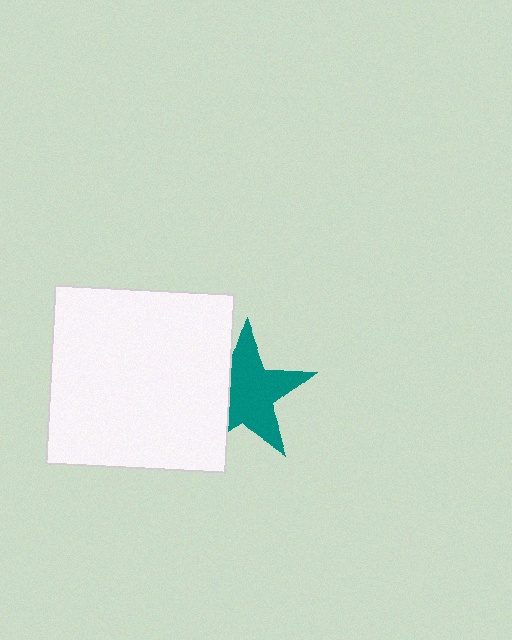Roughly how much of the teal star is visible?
Most of it is visible (roughly 69%).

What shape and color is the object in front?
The object in front is a white square.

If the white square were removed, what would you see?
You would see the complete teal star.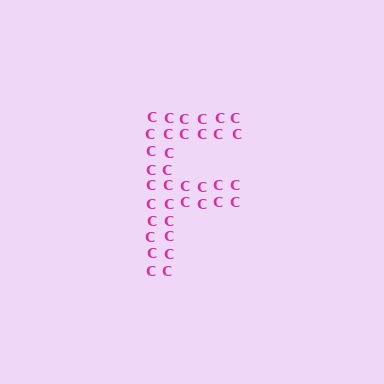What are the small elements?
The small elements are letter C's.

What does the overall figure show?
The overall figure shows the letter F.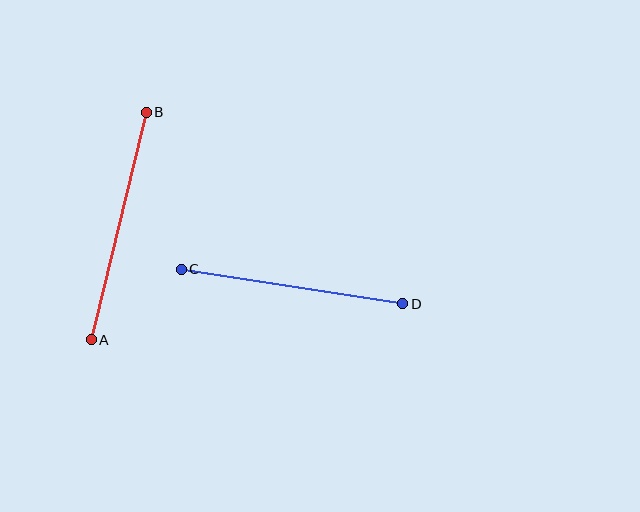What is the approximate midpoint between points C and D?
The midpoint is at approximately (292, 287) pixels.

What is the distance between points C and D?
The distance is approximately 224 pixels.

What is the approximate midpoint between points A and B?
The midpoint is at approximately (119, 226) pixels.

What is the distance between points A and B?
The distance is approximately 234 pixels.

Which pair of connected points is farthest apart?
Points A and B are farthest apart.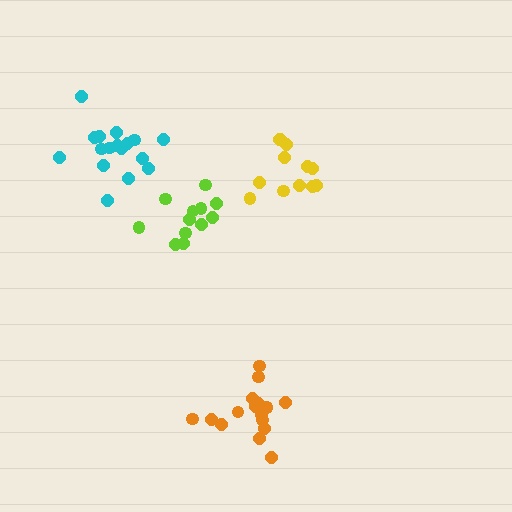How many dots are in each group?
Group 1: 12 dots, Group 2: 17 dots, Group 3: 16 dots, Group 4: 12 dots (57 total).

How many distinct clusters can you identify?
There are 4 distinct clusters.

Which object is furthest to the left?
The cyan cluster is leftmost.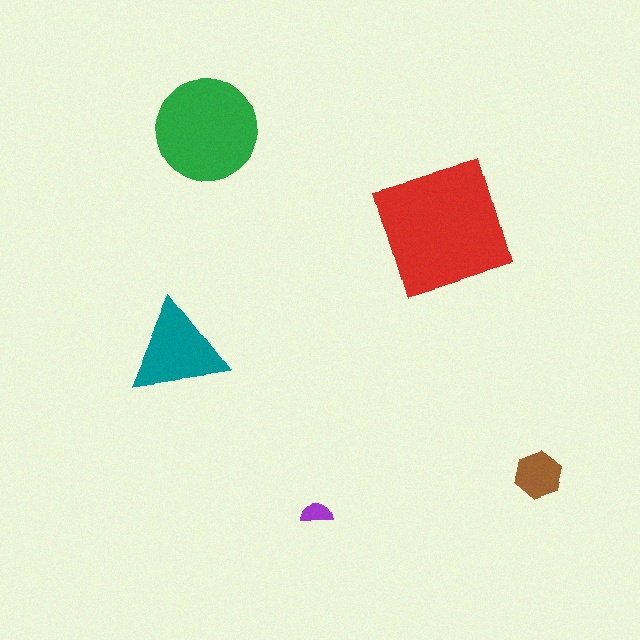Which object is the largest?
The red square.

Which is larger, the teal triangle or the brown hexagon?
The teal triangle.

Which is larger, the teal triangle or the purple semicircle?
The teal triangle.